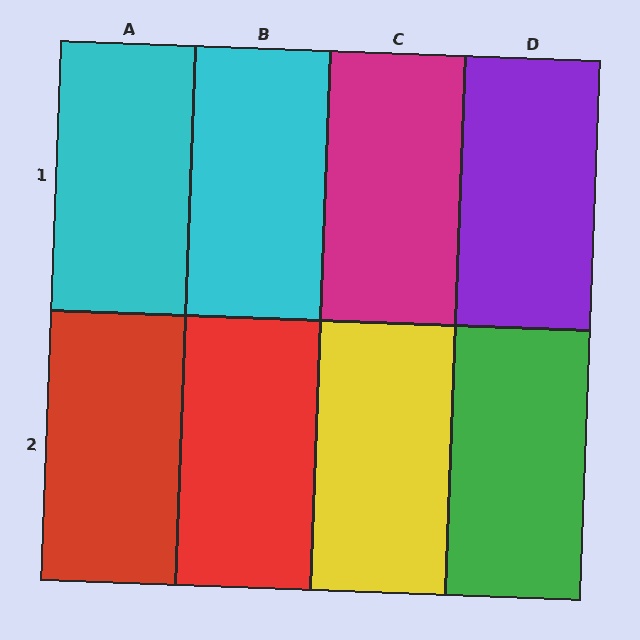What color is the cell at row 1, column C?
Magenta.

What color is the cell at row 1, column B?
Cyan.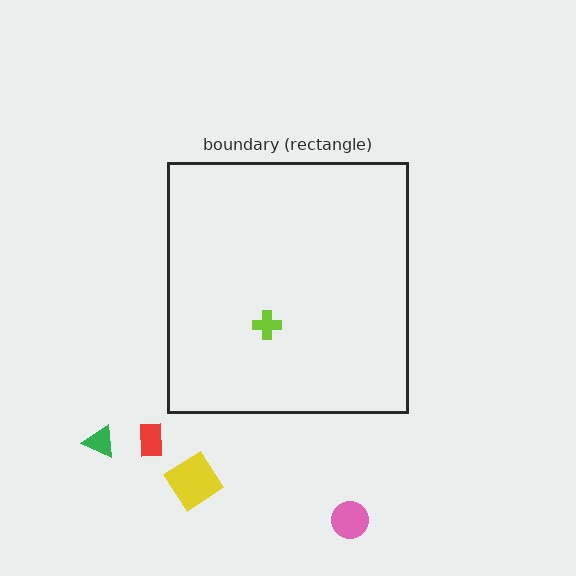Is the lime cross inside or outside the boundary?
Inside.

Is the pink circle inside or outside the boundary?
Outside.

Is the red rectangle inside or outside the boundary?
Outside.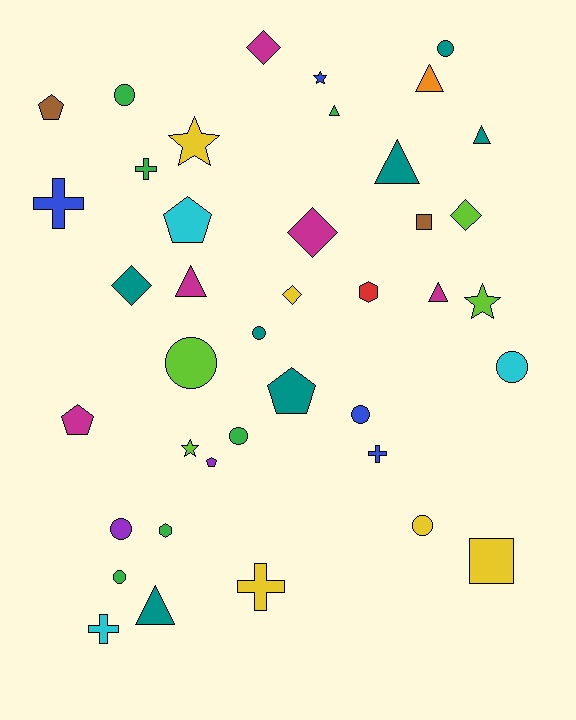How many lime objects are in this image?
There are 4 lime objects.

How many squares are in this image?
There are 2 squares.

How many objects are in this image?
There are 40 objects.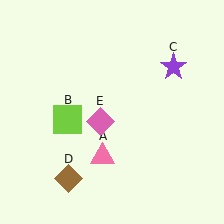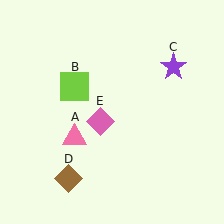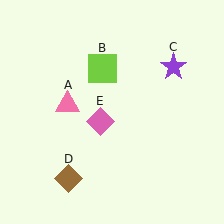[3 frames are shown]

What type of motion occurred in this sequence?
The pink triangle (object A), lime square (object B) rotated clockwise around the center of the scene.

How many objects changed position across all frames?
2 objects changed position: pink triangle (object A), lime square (object B).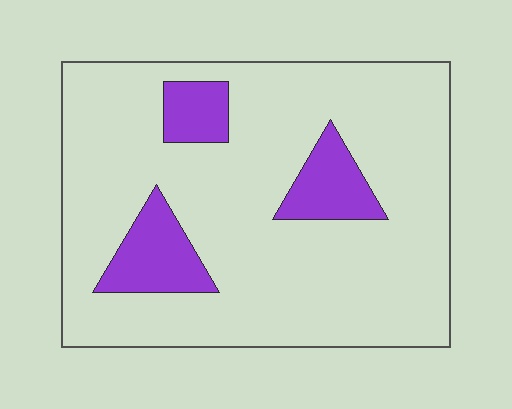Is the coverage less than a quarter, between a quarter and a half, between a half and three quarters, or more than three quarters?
Less than a quarter.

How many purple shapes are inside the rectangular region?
3.